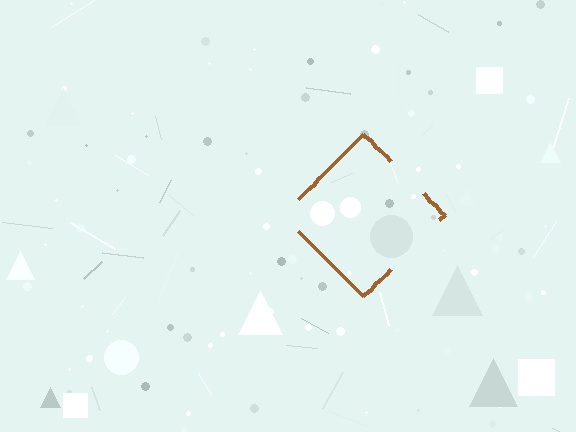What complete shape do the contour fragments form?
The contour fragments form a diamond.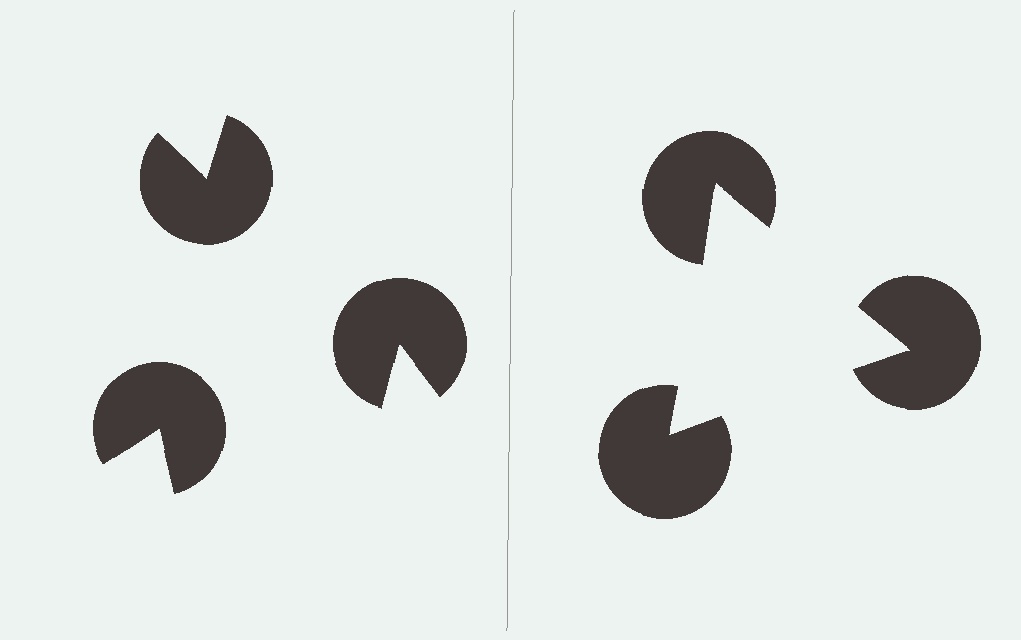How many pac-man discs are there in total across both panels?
6 — 3 on each side.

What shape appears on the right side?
An illusory triangle.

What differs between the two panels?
The pac-man discs are positioned identically on both sides; only the wedge orientations differ. On the right they align to a triangle; on the left they are misaligned.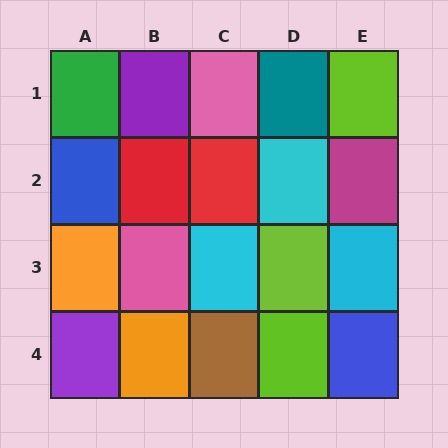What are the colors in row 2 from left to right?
Blue, red, red, cyan, magenta.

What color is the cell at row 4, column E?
Blue.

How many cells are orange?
2 cells are orange.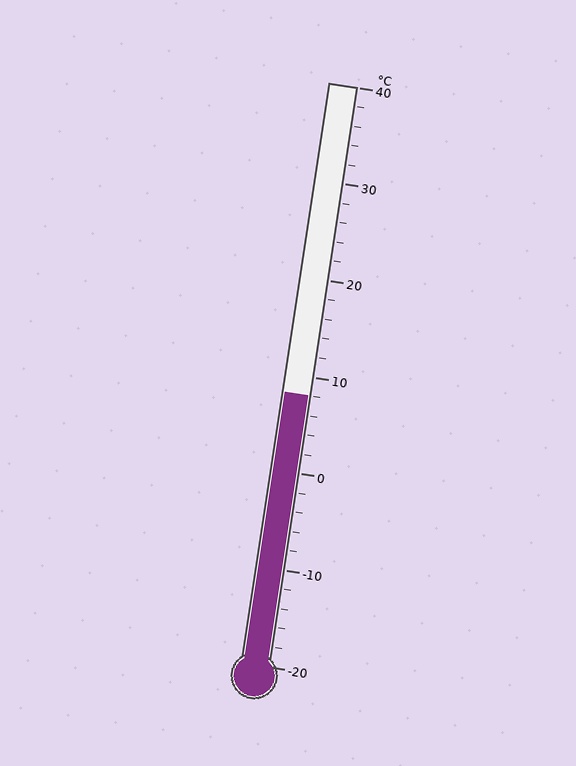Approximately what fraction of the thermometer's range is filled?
The thermometer is filled to approximately 45% of its range.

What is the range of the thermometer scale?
The thermometer scale ranges from -20°C to 40°C.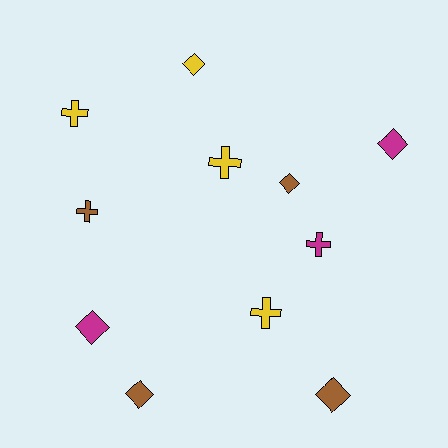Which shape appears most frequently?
Diamond, with 6 objects.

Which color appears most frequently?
Brown, with 4 objects.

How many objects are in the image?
There are 11 objects.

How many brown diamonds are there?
There are 3 brown diamonds.